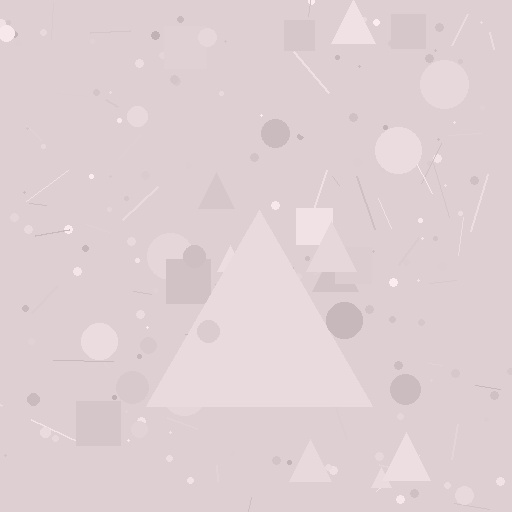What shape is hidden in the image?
A triangle is hidden in the image.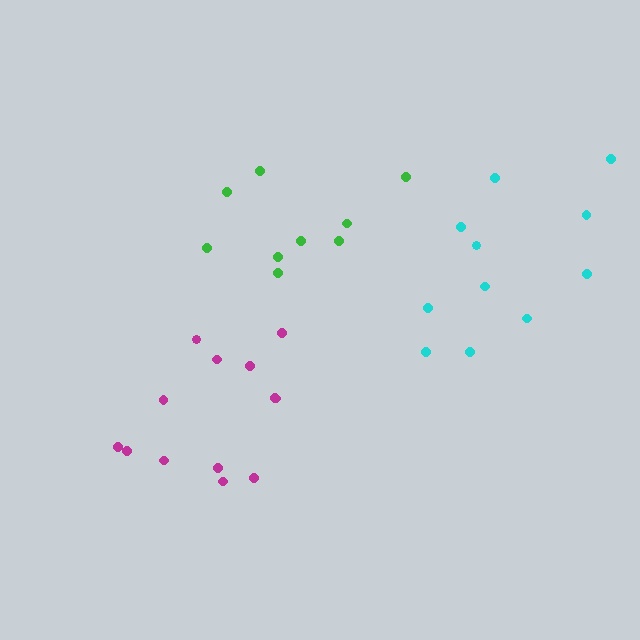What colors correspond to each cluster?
The clusters are colored: magenta, green, cyan.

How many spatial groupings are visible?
There are 3 spatial groupings.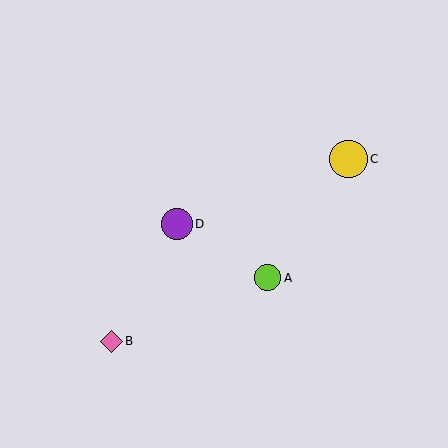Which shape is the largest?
The yellow circle (labeled C) is the largest.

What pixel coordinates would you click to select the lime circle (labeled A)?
Click at (268, 278) to select the lime circle A.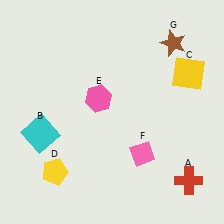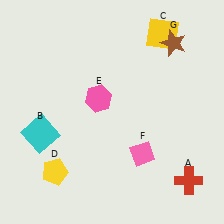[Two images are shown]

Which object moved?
The yellow square (C) moved up.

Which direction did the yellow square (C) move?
The yellow square (C) moved up.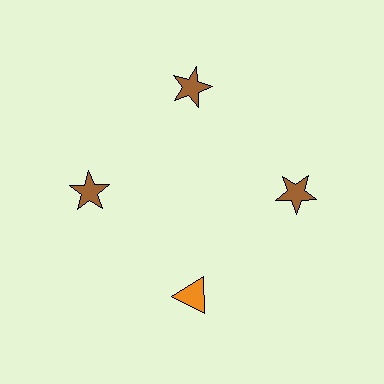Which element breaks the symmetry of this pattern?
The orange triangle at roughly the 6 o'clock position breaks the symmetry. All other shapes are brown stars.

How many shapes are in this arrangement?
There are 4 shapes arranged in a ring pattern.